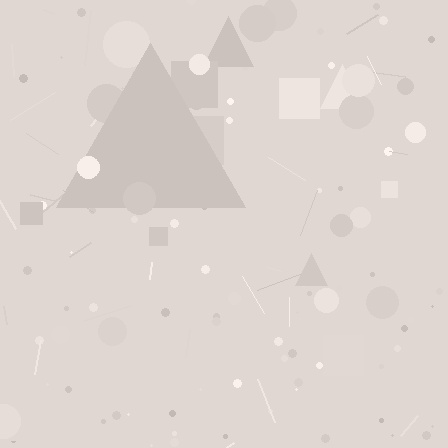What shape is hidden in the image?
A triangle is hidden in the image.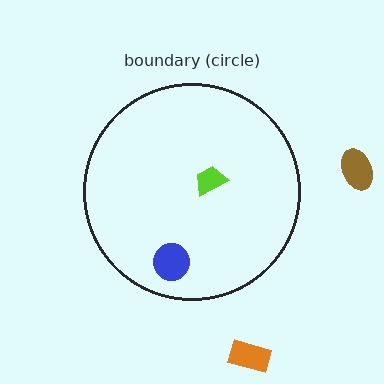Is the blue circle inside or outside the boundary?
Inside.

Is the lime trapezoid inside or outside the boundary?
Inside.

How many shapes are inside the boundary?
2 inside, 2 outside.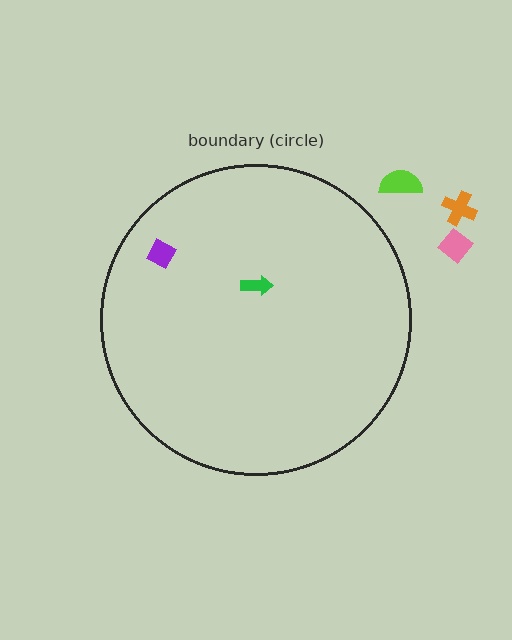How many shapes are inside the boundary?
2 inside, 3 outside.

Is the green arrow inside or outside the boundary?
Inside.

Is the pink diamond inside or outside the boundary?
Outside.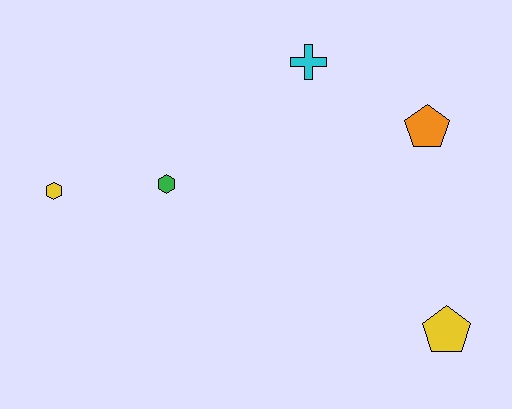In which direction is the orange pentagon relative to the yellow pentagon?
The orange pentagon is above the yellow pentagon.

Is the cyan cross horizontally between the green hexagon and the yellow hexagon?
No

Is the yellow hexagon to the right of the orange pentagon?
No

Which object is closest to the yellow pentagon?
The orange pentagon is closest to the yellow pentagon.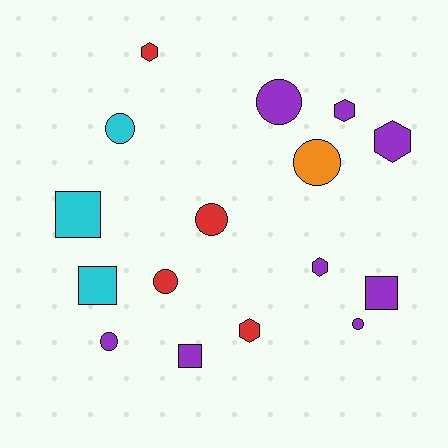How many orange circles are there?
There is 1 orange circle.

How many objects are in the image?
There are 16 objects.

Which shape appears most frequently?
Circle, with 7 objects.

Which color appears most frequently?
Purple, with 8 objects.